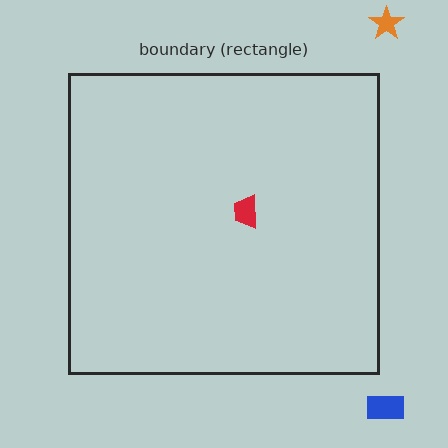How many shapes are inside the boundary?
1 inside, 2 outside.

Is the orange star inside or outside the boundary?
Outside.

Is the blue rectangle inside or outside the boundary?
Outside.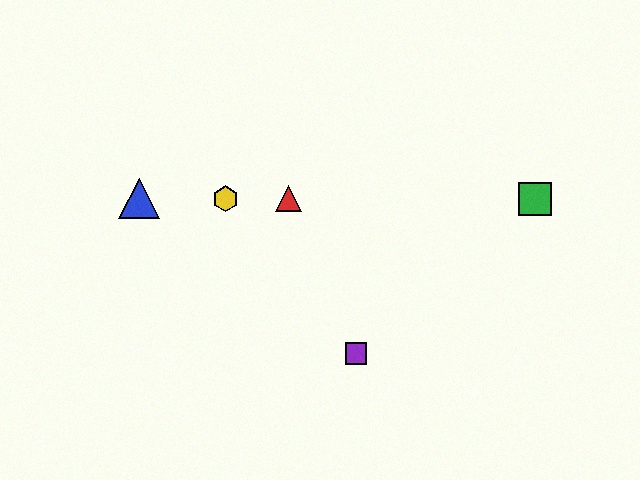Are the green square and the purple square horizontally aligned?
No, the green square is at y≈199 and the purple square is at y≈353.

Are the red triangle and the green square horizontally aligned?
Yes, both are at y≈199.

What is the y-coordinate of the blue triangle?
The blue triangle is at y≈199.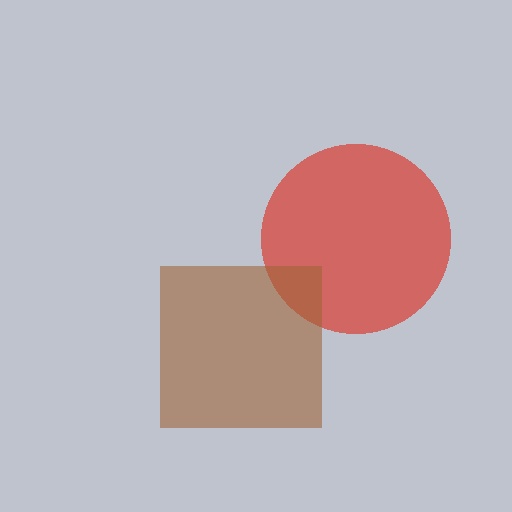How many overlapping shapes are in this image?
There are 2 overlapping shapes in the image.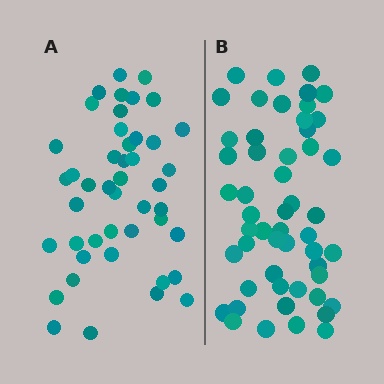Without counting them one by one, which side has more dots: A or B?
Region B (the right region) has more dots.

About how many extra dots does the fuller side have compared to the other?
Region B has roughly 8 or so more dots than region A.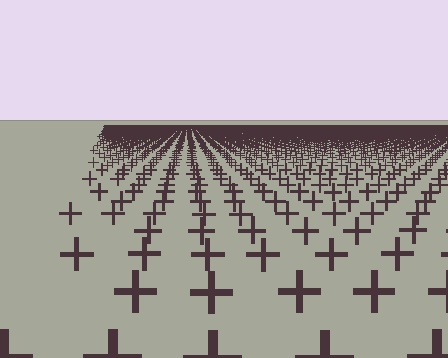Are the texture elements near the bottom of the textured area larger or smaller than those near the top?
Larger. Near the bottom, elements are closer to the viewer and appear at a bigger on-screen size.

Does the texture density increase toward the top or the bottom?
Density increases toward the top.